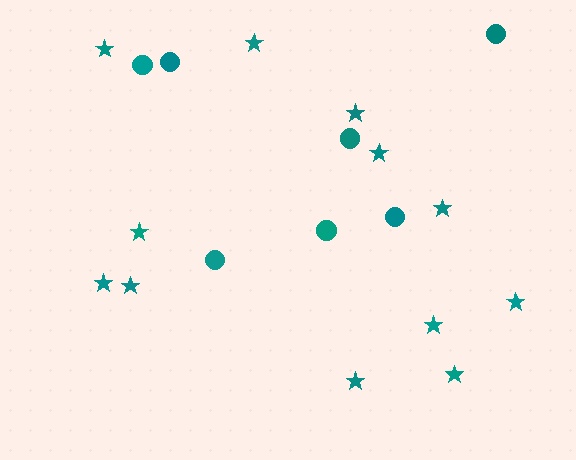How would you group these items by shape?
There are 2 groups: one group of circles (7) and one group of stars (12).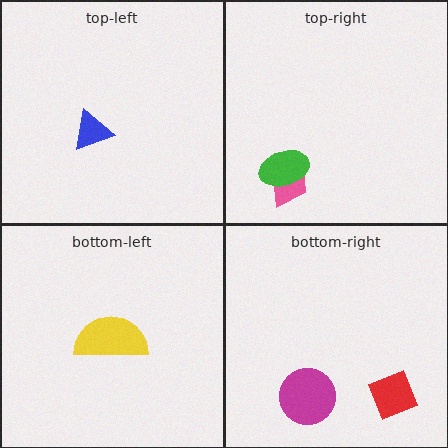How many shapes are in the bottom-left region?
1.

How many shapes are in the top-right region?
2.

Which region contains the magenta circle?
The bottom-right region.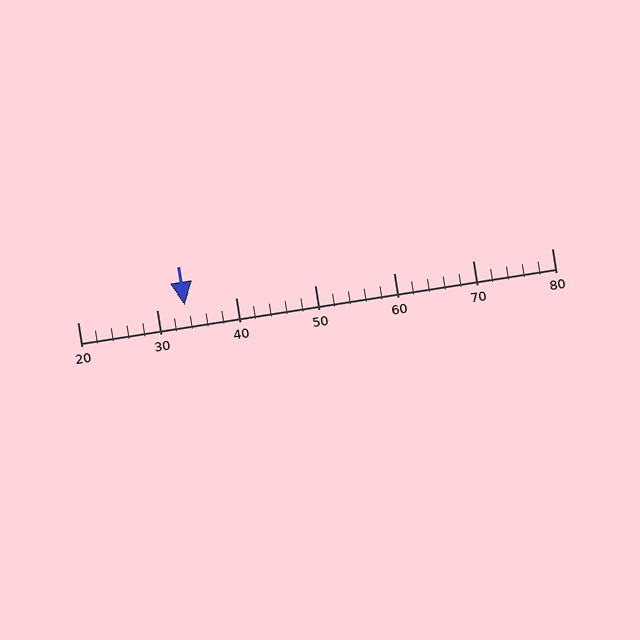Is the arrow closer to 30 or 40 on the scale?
The arrow is closer to 30.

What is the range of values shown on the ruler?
The ruler shows values from 20 to 80.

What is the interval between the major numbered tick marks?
The major tick marks are spaced 10 units apart.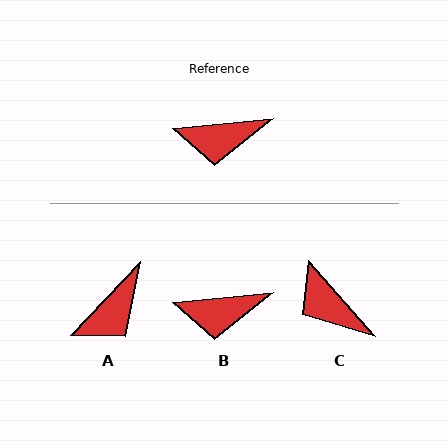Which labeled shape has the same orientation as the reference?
B.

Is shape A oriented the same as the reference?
No, it is off by about 41 degrees.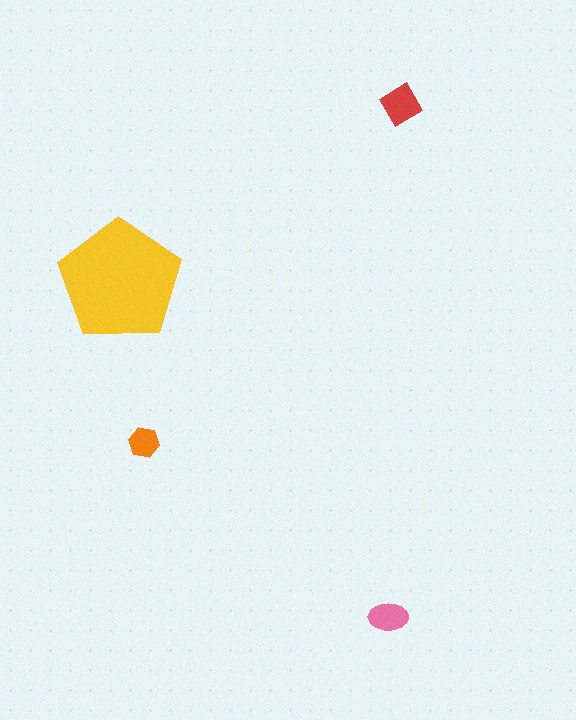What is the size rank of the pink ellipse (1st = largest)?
3rd.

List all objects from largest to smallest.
The yellow pentagon, the red diamond, the pink ellipse, the orange hexagon.